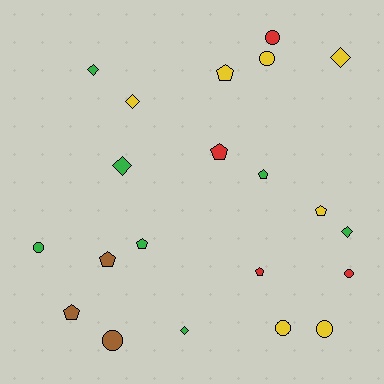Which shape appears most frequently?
Pentagon, with 8 objects.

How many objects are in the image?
There are 21 objects.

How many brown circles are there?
There is 1 brown circle.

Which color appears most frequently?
Yellow, with 7 objects.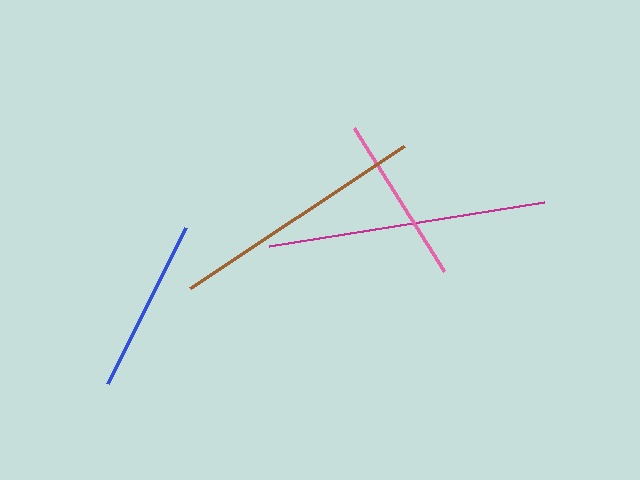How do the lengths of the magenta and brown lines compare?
The magenta and brown lines are approximately the same length.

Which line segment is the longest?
The magenta line is the longest at approximately 279 pixels.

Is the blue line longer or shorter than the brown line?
The brown line is longer than the blue line.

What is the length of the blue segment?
The blue segment is approximately 175 pixels long.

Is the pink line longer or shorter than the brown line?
The brown line is longer than the pink line.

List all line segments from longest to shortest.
From longest to shortest: magenta, brown, blue, pink.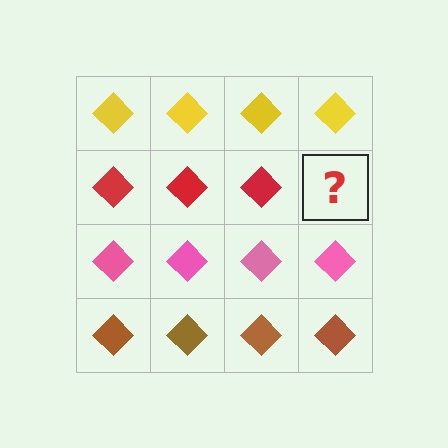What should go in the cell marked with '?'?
The missing cell should contain a red diamond.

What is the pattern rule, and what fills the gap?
The rule is that each row has a consistent color. The gap should be filled with a red diamond.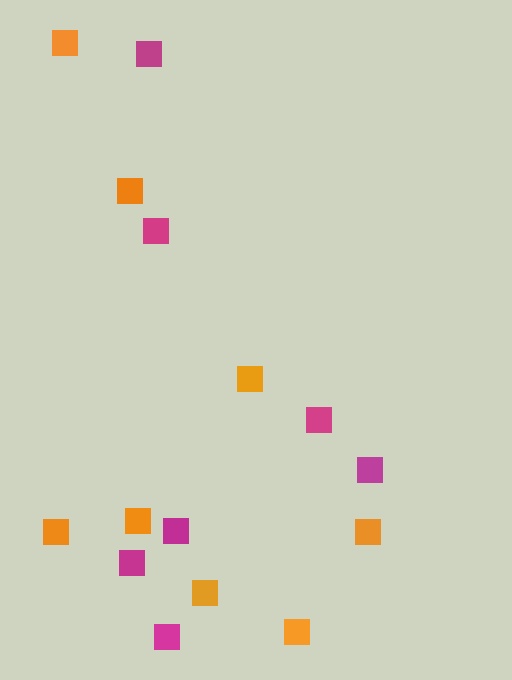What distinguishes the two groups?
There are 2 groups: one group of orange squares (8) and one group of magenta squares (7).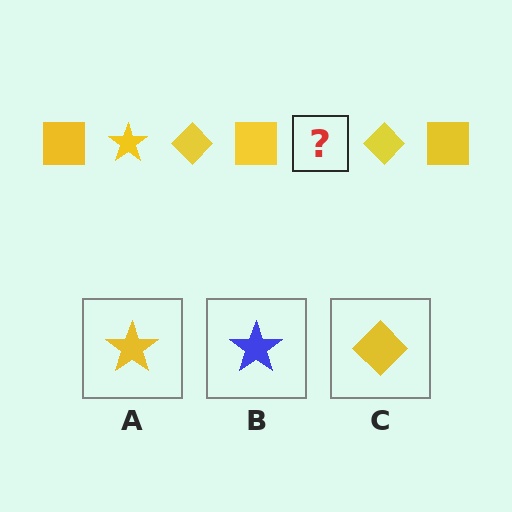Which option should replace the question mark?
Option A.